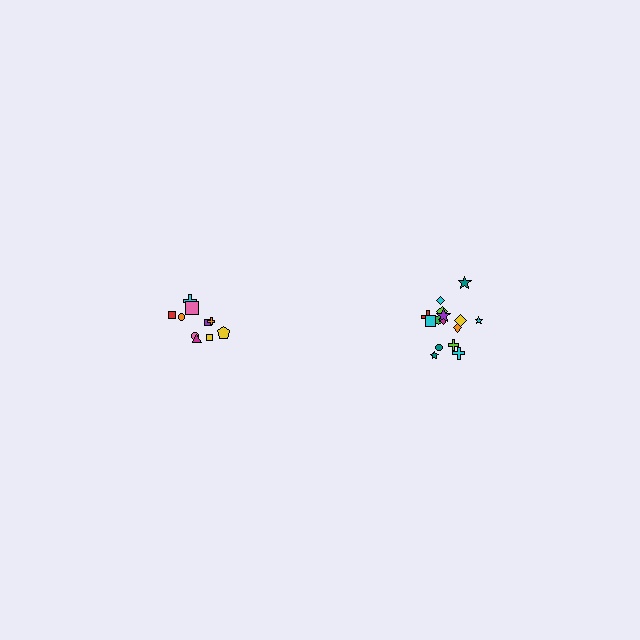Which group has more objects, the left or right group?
The right group.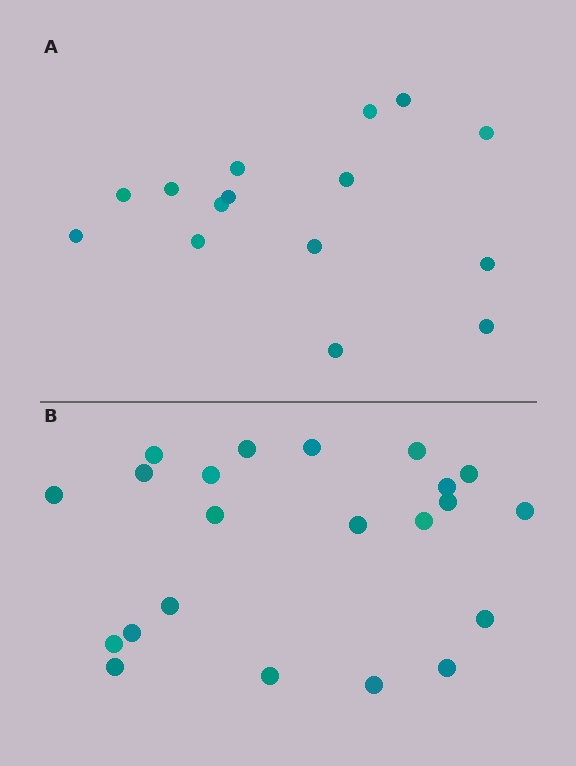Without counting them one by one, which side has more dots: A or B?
Region B (the bottom region) has more dots.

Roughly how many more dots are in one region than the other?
Region B has roughly 8 or so more dots than region A.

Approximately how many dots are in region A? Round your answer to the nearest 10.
About 20 dots. (The exact count is 15, which rounds to 20.)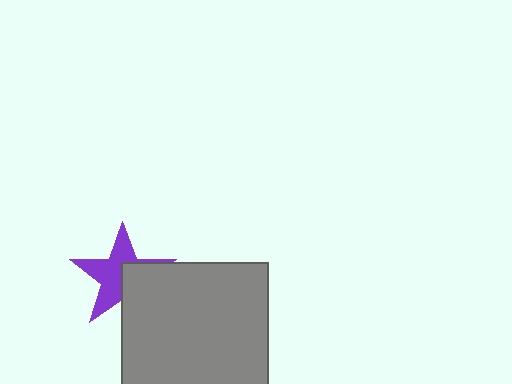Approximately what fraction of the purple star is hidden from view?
Roughly 42% of the purple star is hidden behind the gray rectangle.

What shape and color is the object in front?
The object in front is a gray rectangle.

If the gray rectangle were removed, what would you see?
You would see the complete purple star.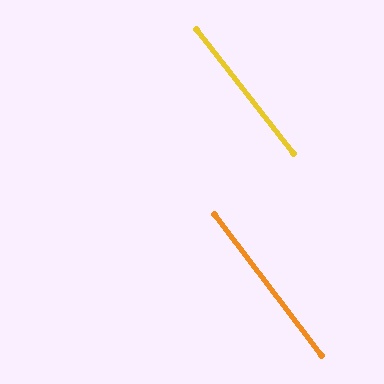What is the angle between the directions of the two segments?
Approximately 1 degree.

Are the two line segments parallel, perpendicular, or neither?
Parallel — their directions differ by only 0.8°.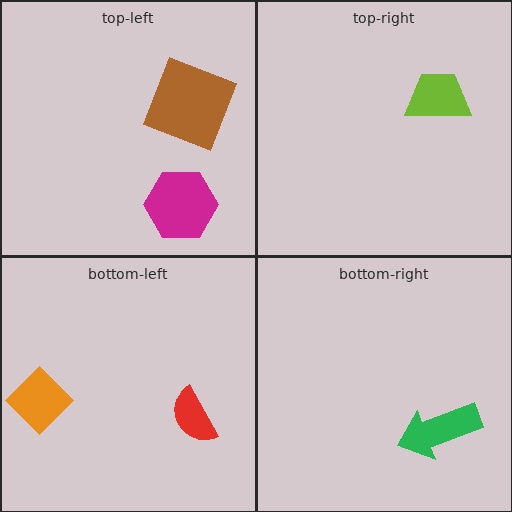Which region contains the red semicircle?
The bottom-left region.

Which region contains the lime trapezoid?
The top-right region.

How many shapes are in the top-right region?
1.